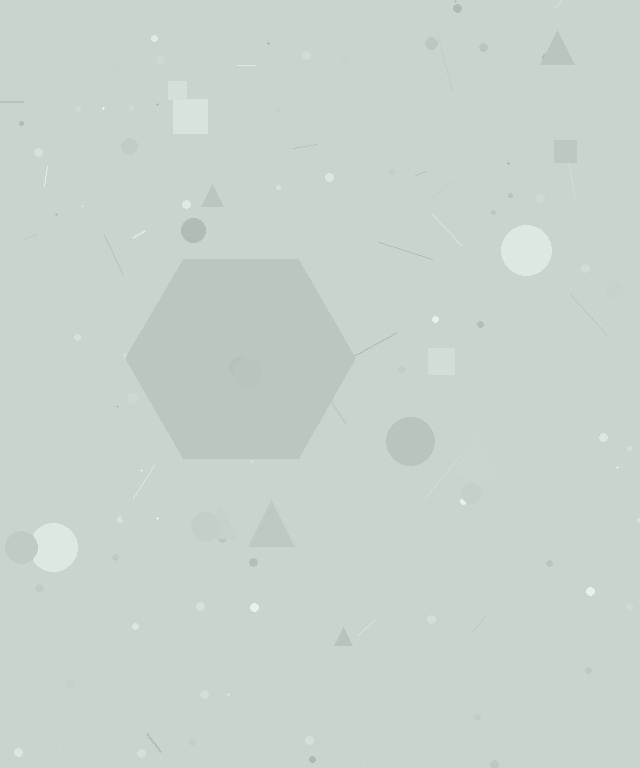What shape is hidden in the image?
A hexagon is hidden in the image.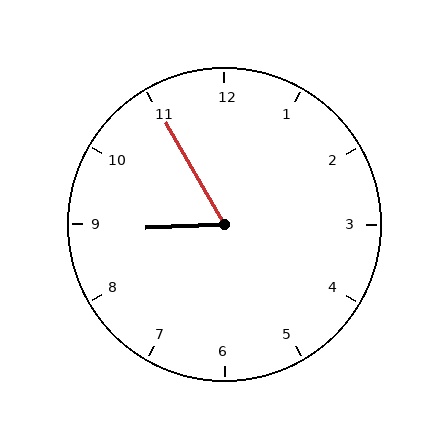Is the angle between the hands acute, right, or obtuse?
It is acute.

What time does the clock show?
8:55.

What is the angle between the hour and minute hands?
Approximately 62 degrees.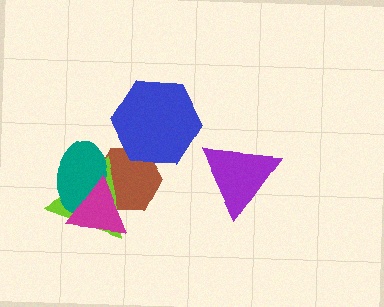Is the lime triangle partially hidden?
Yes, it is partially covered by another shape.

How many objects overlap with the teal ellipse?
3 objects overlap with the teal ellipse.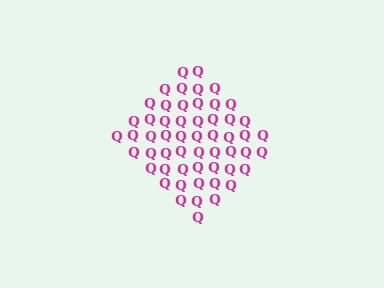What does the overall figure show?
The overall figure shows a diamond.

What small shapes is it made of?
It is made of small letter Q's.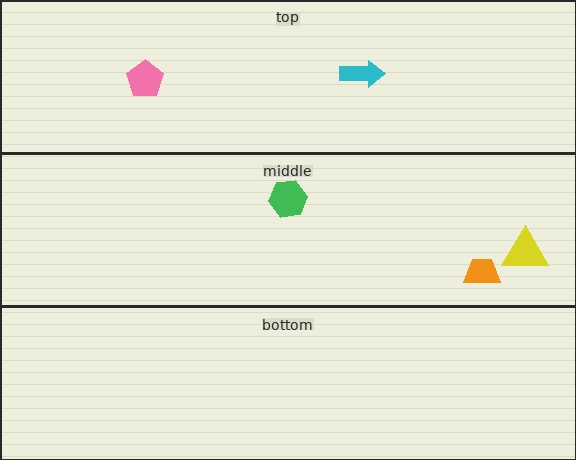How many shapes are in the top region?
2.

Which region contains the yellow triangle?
The middle region.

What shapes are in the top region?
The cyan arrow, the pink pentagon.